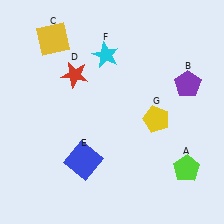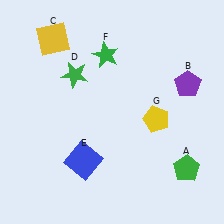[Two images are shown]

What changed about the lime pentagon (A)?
In Image 1, A is lime. In Image 2, it changed to green.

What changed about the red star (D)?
In Image 1, D is red. In Image 2, it changed to green.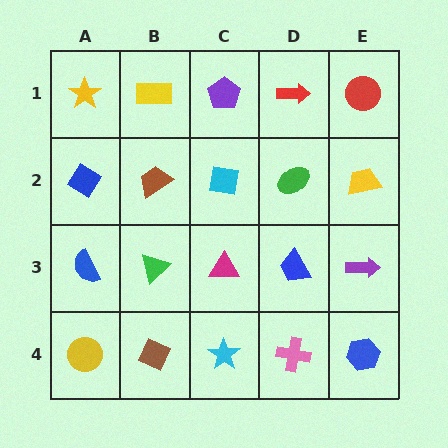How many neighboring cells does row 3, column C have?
4.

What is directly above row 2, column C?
A purple pentagon.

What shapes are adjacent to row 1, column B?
A brown trapezoid (row 2, column B), a yellow star (row 1, column A), a purple pentagon (row 1, column C).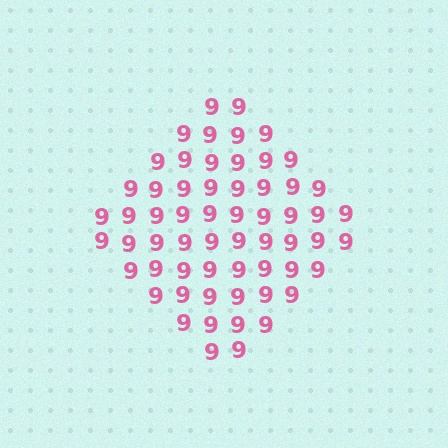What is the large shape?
The large shape is a diamond.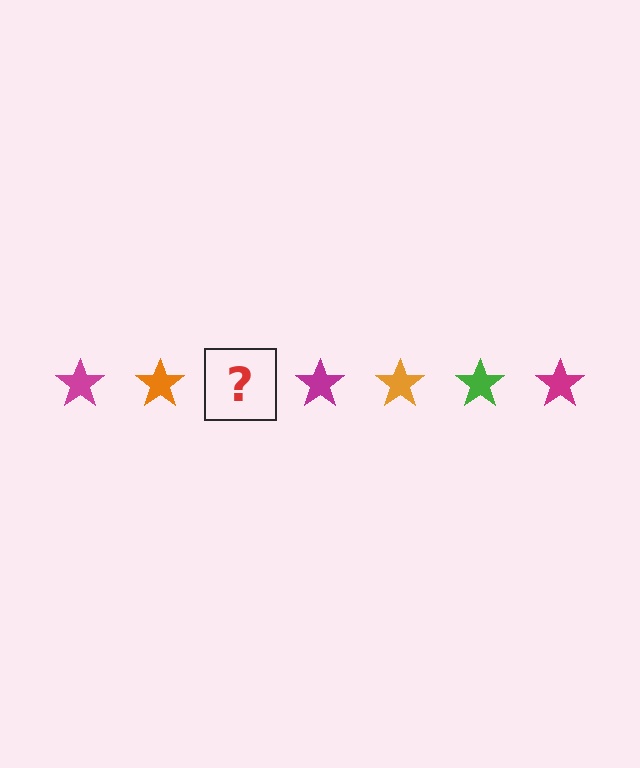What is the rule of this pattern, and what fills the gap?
The rule is that the pattern cycles through magenta, orange, green stars. The gap should be filled with a green star.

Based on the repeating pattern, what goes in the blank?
The blank should be a green star.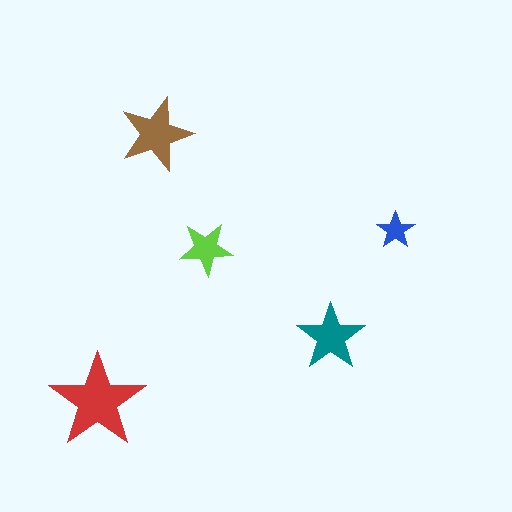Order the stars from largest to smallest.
the red one, the brown one, the teal one, the lime one, the blue one.